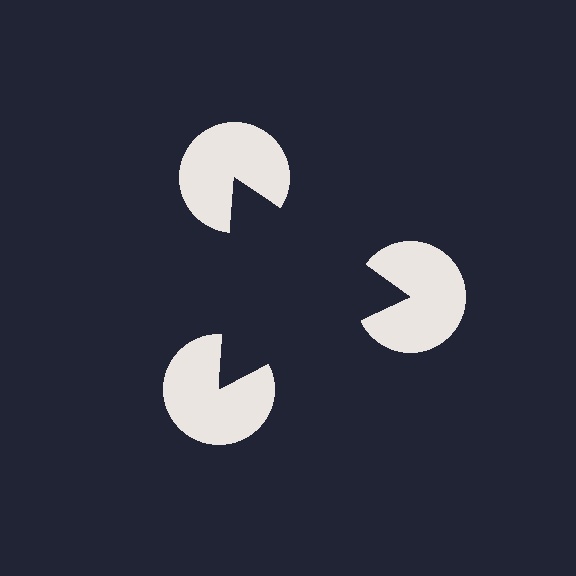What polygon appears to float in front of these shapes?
An illusory triangle — its edges are inferred from the aligned wedge cuts in the pac-man discs, not physically drawn.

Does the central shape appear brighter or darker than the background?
It typically appears slightly darker than the background, even though no actual brightness change is drawn.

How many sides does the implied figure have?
3 sides.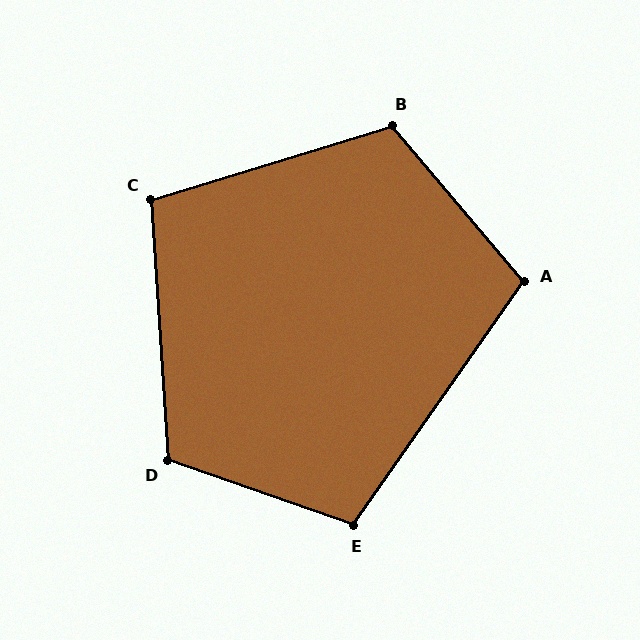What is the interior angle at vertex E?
Approximately 106 degrees (obtuse).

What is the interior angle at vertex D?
Approximately 113 degrees (obtuse).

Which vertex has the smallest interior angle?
C, at approximately 103 degrees.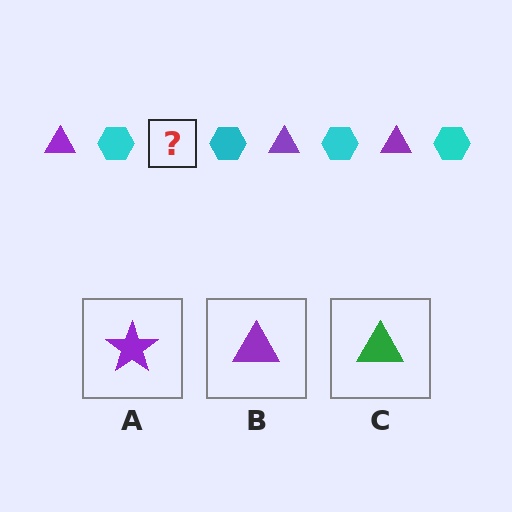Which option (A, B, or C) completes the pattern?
B.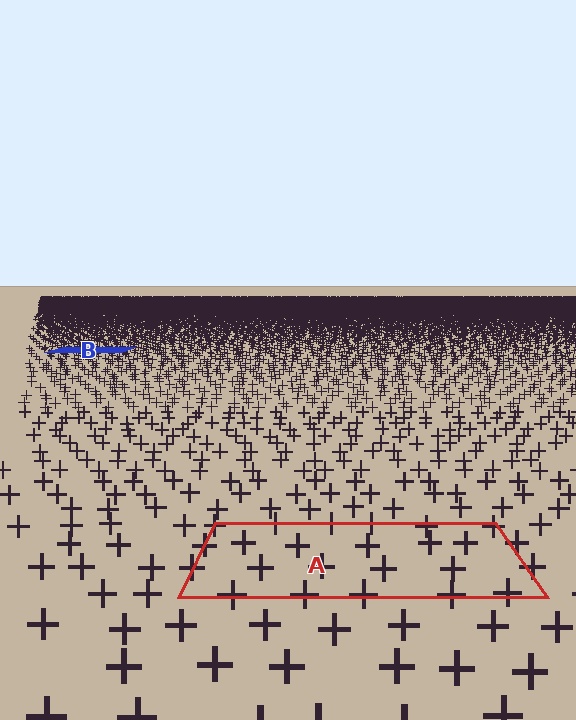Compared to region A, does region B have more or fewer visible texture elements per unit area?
Region B has more texture elements per unit area — they are packed more densely because it is farther away.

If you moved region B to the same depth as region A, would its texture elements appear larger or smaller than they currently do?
They would appear larger. At a closer depth, the same texture elements are projected at a bigger on-screen size.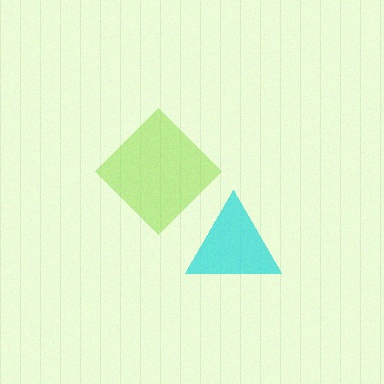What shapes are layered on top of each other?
The layered shapes are: a lime diamond, a cyan triangle.